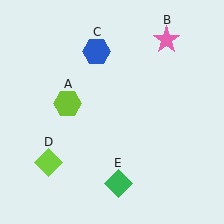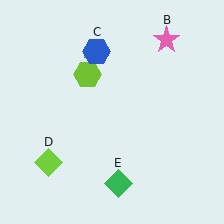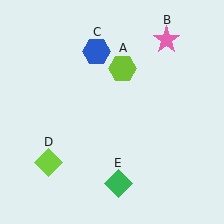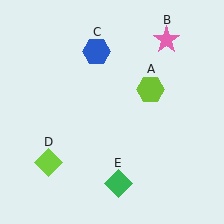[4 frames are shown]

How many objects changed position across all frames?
1 object changed position: lime hexagon (object A).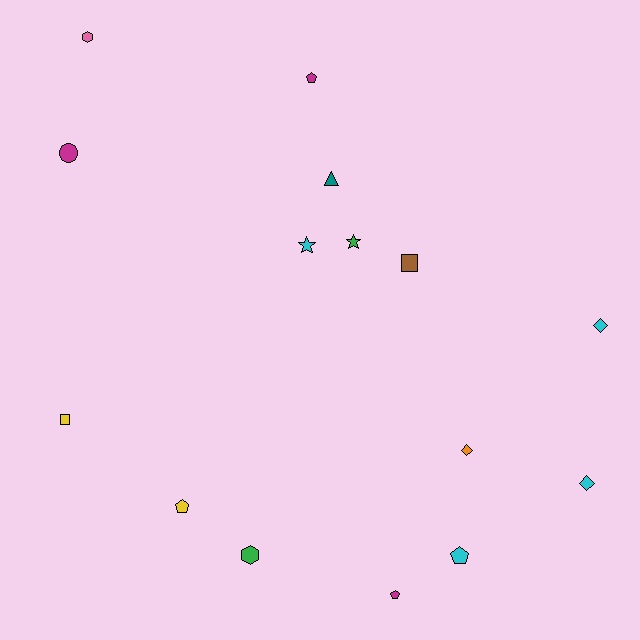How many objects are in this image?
There are 15 objects.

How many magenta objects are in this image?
There are 3 magenta objects.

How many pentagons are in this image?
There are 4 pentagons.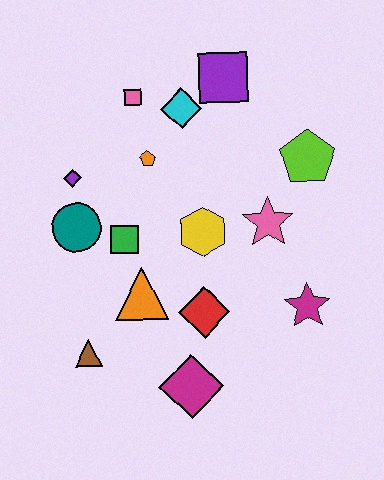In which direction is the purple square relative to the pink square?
The purple square is to the right of the pink square.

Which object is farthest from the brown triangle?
The purple square is farthest from the brown triangle.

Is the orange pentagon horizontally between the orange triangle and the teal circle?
No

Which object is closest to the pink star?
The yellow hexagon is closest to the pink star.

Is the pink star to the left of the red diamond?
No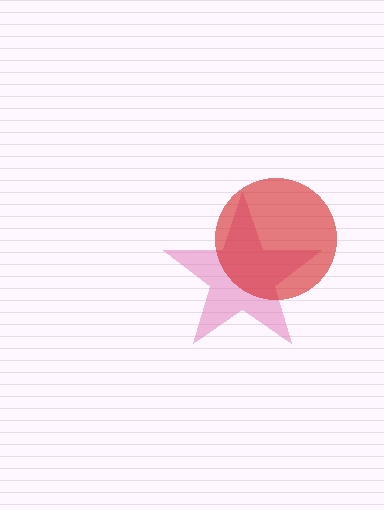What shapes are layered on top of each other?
The layered shapes are: a pink star, a red circle.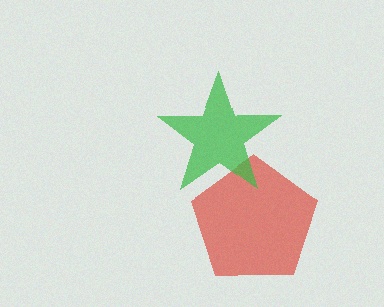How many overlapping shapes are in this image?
There are 2 overlapping shapes in the image.